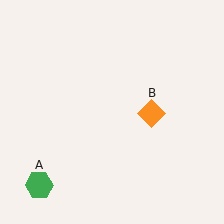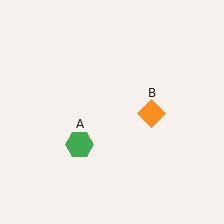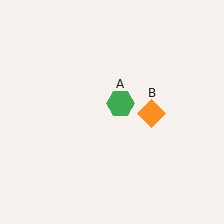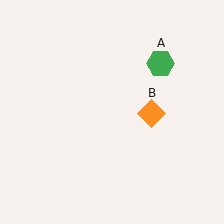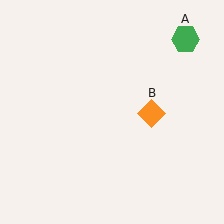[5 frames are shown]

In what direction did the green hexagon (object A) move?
The green hexagon (object A) moved up and to the right.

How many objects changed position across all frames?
1 object changed position: green hexagon (object A).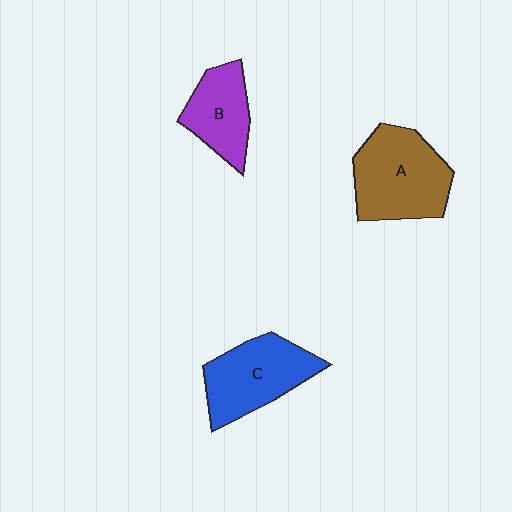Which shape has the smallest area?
Shape B (purple).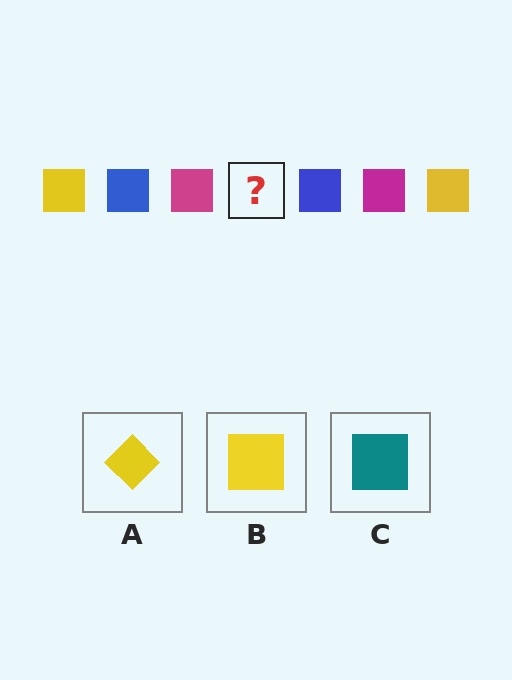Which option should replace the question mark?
Option B.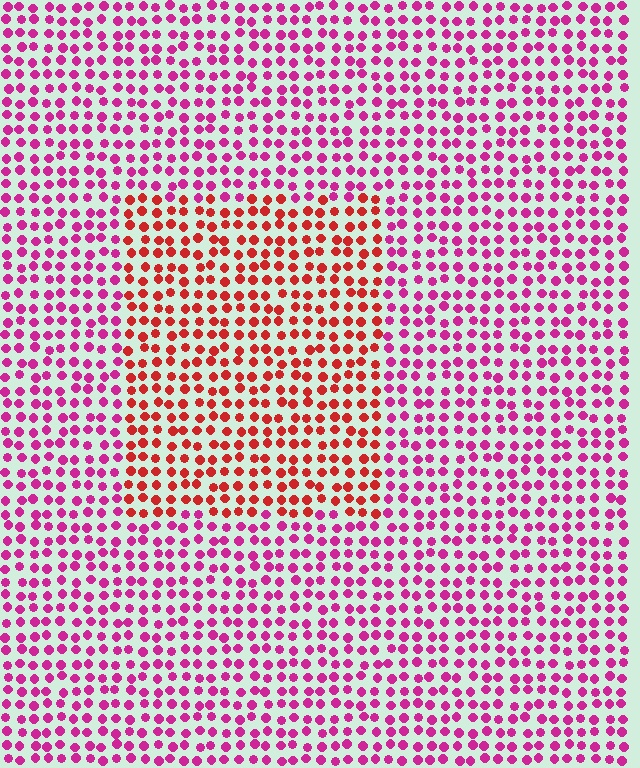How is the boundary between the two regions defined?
The boundary is defined purely by a slight shift in hue (about 40 degrees). Spacing, size, and orientation are identical on both sides.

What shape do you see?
I see a rectangle.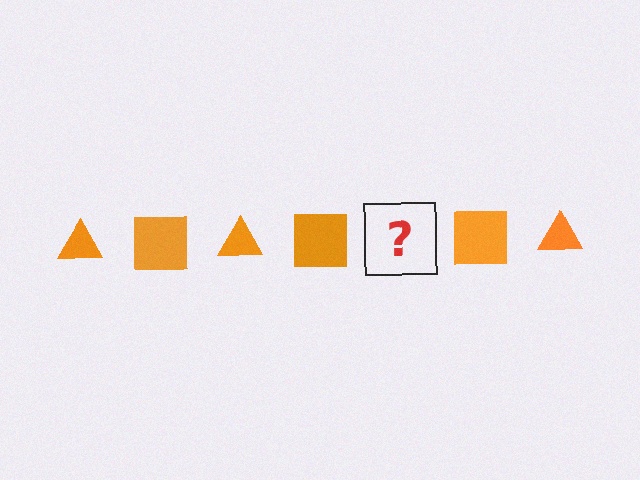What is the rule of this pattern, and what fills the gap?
The rule is that the pattern cycles through triangle, square shapes in orange. The gap should be filled with an orange triangle.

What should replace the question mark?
The question mark should be replaced with an orange triangle.